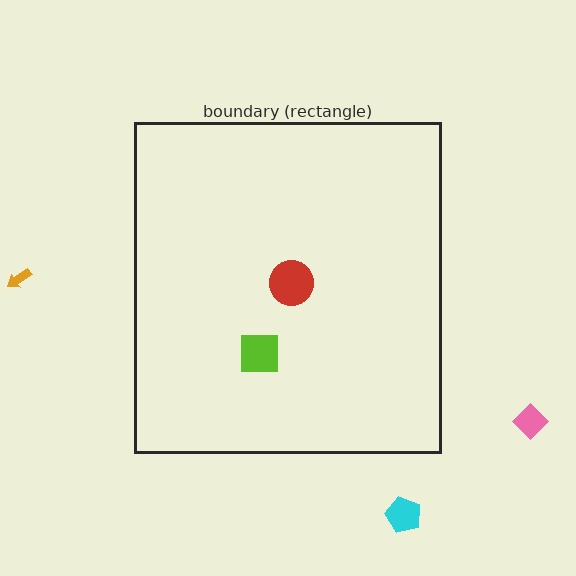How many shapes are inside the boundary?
2 inside, 3 outside.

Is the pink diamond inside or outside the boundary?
Outside.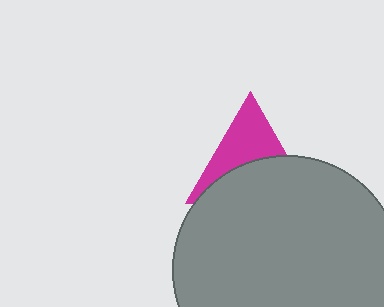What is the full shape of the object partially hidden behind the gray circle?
The partially hidden object is a magenta triangle.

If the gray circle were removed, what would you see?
You would see the complete magenta triangle.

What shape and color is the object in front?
The object in front is a gray circle.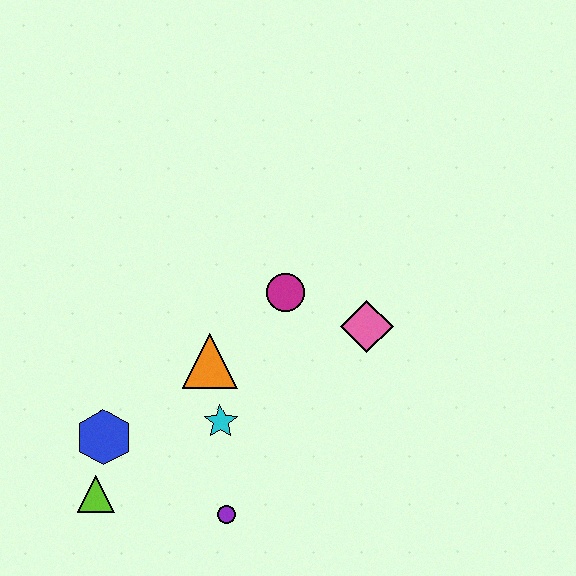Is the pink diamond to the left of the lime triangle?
No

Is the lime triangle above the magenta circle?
No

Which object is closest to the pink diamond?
The magenta circle is closest to the pink diamond.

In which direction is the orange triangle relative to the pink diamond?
The orange triangle is to the left of the pink diamond.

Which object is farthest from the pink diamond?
The lime triangle is farthest from the pink diamond.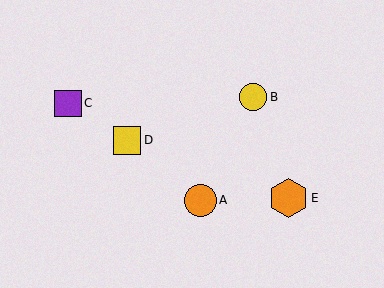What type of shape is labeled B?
Shape B is a yellow circle.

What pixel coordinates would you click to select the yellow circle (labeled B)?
Click at (253, 97) to select the yellow circle B.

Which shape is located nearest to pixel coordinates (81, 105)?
The purple square (labeled C) at (68, 103) is nearest to that location.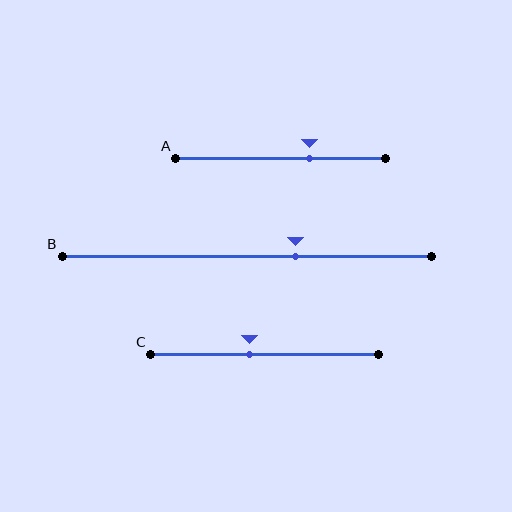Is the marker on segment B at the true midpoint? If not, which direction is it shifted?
No, the marker on segment B is shifted to the right by about 13% of the segment length.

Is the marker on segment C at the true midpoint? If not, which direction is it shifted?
No, the marker on segment C is shifted to the left by about 7% of the segment length.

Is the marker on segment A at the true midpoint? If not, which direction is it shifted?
No, the marker on segment A is shifted to the right by about 14% of the segment length.